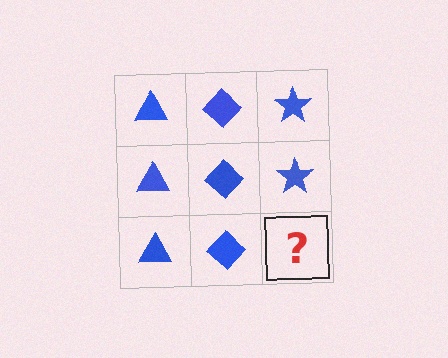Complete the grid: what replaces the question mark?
The question mark should be replaced with a blue star.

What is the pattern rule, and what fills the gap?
The rule is that each column has a consistent shape. The gap should be filled with a blue star.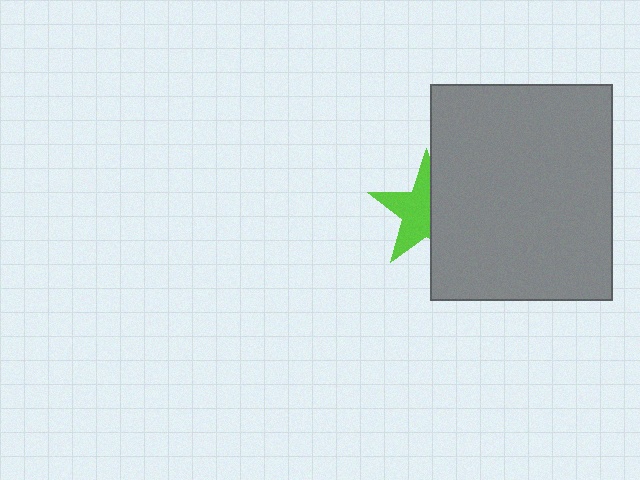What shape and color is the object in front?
The object in front is a gray rectangle.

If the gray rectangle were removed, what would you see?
You would see the complete lime star.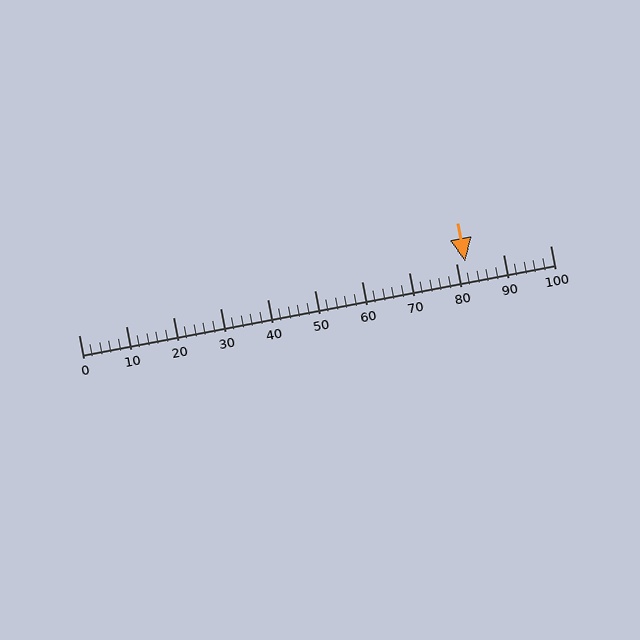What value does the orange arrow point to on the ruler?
The orange arrow points to approximately 82.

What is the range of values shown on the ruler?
The ruler shows values from 0 to 100.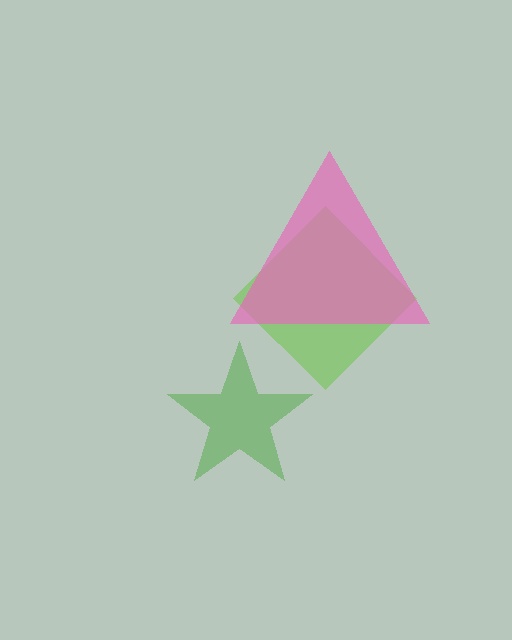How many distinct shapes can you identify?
There are 3 distinct shapes: a lime diamond, a pink triangle, a green star.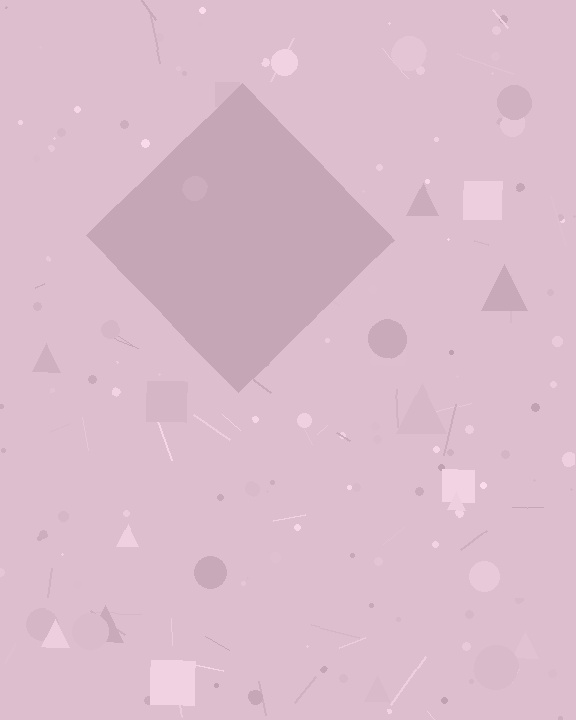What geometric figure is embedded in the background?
A diamond is embedded in the background.